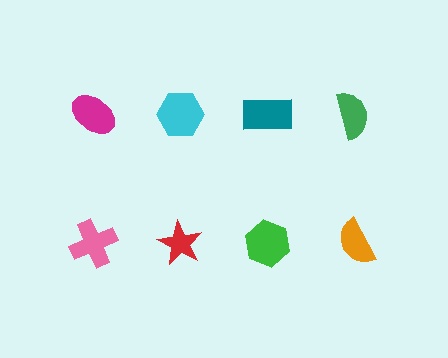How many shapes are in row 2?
4 shapes.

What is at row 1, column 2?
A cyan hexagon.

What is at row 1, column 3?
A teal rectangle.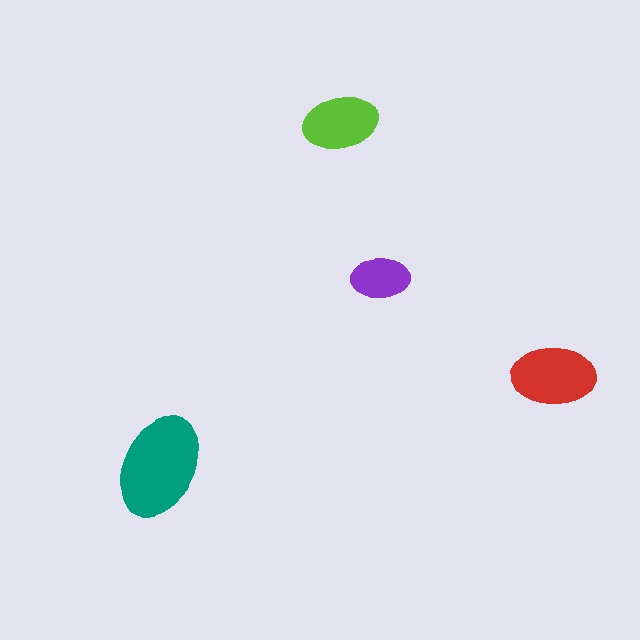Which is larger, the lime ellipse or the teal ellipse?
The teal one.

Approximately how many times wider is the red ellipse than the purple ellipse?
About 1.5 times wider.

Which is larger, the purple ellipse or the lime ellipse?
The lime one.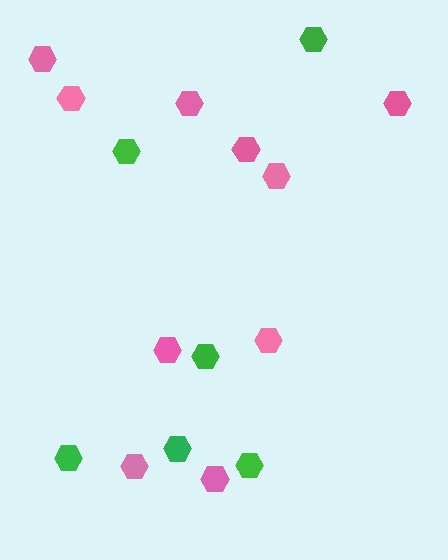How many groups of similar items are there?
There are 2 groups: one group of green hexagons (6) and one group of pink hexagons (10).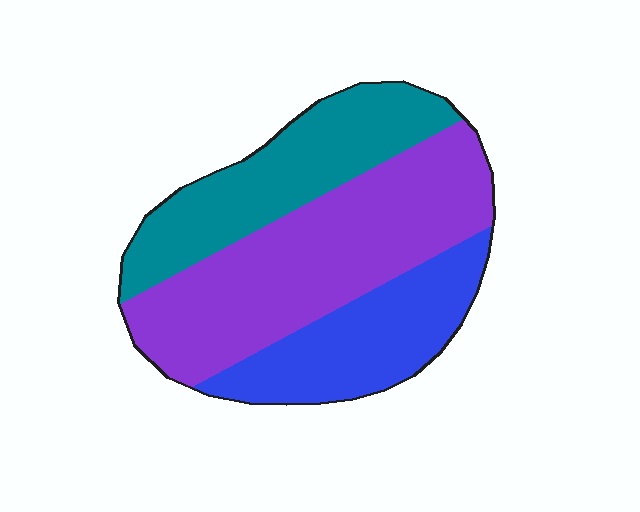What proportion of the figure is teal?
Teal takes up about one quarter (1/4) of the figure.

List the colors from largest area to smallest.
From largest to smallest: purple, teal, blue.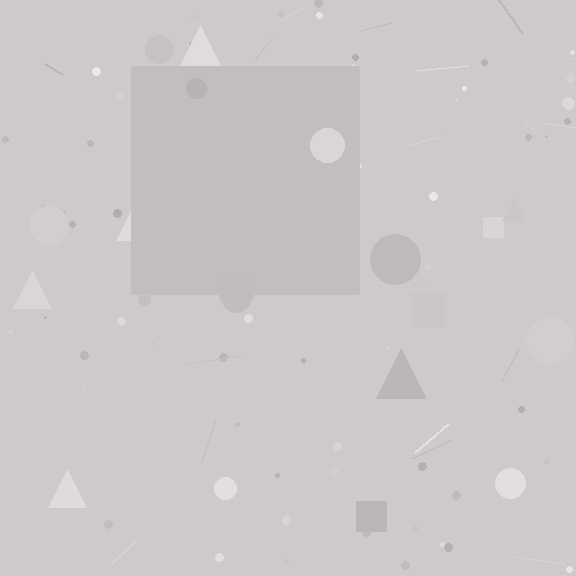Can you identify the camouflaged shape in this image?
The camouflaged shape is a square.